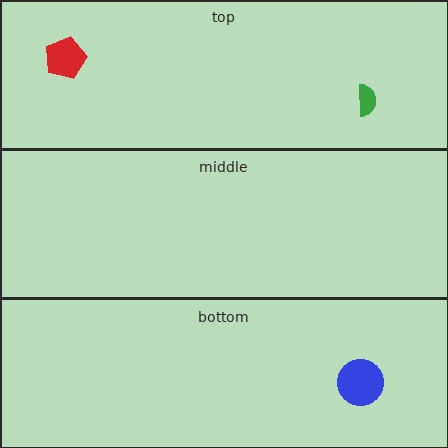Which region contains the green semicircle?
The top region.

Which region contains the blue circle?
The bottom region.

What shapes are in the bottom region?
The blue circle.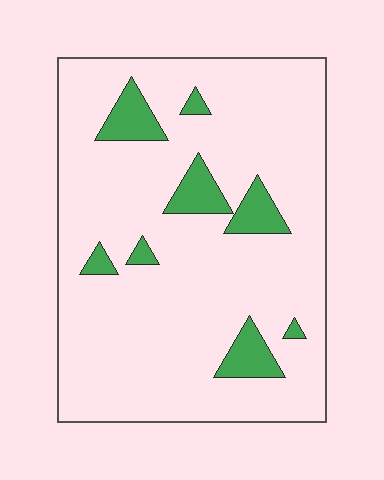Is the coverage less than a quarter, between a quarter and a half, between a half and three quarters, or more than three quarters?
Less than a quarter.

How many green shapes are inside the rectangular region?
8.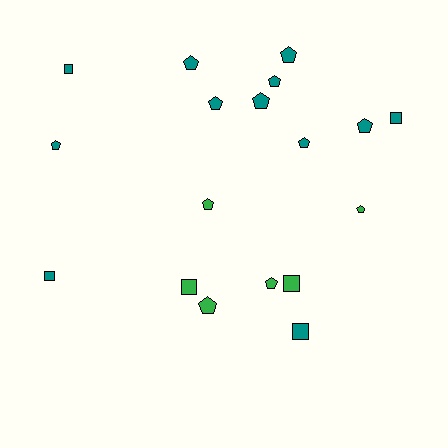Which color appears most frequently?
Teal, with 12 objects.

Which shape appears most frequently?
Pentagon, with 12 objects.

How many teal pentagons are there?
There are 8 teal pentagons.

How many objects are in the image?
There are 18 objects.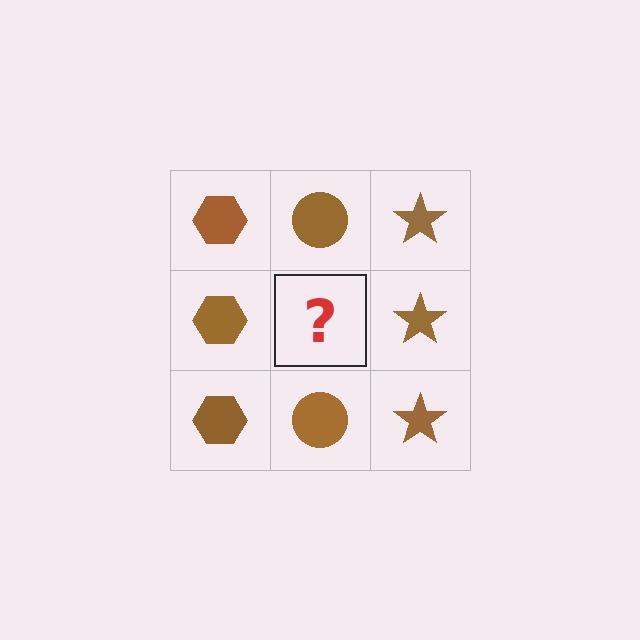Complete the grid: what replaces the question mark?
The question mark should be replaced with a brown circle.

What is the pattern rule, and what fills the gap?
The rule is that each column has a consistent shape. The gap should be filled with a brown circle.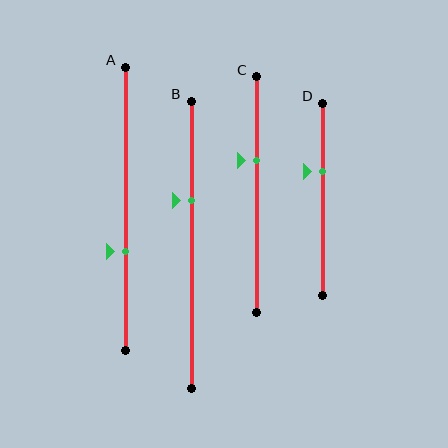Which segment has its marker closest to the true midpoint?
Segment D has its marker closest to the true midpoint.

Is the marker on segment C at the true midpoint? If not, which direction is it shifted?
No, the marker on segment C is shifted upward by about 15% of the segment length.